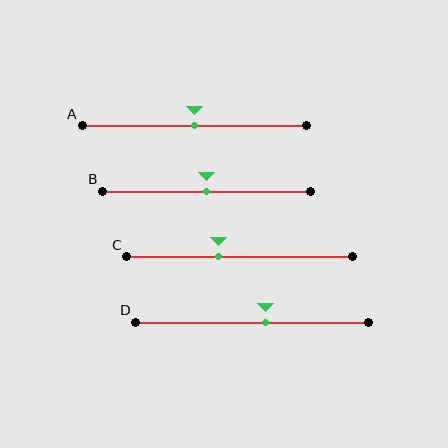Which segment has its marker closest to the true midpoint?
Segment A has its marker closest to the true midpoint.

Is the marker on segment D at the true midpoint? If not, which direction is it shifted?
No, the marker on segment D is shifted to the right by about 6% of the segment length.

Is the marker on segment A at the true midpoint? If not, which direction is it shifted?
Yes, the marker on segment A is at the true midpoint.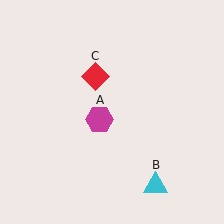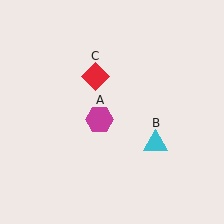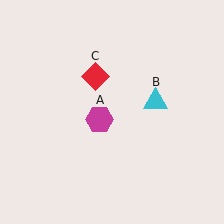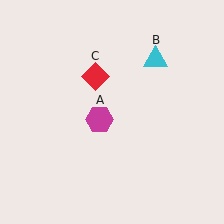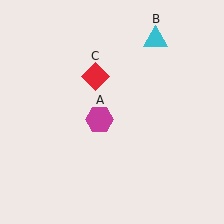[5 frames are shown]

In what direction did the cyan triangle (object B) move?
The cyan triangle (object B) moved up.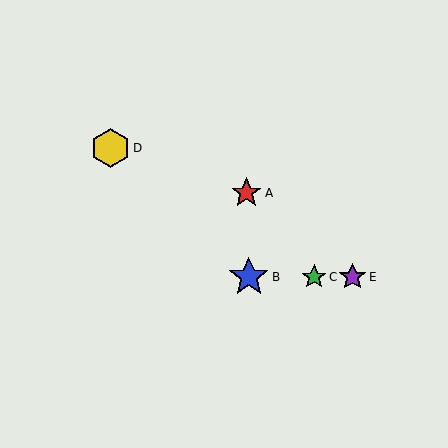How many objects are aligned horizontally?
3 objects (B, C, E) are aligned horizontally.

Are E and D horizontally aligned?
No, E is at y≈277 and D is at y≈148.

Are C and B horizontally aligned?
Yes, both are at y≈277.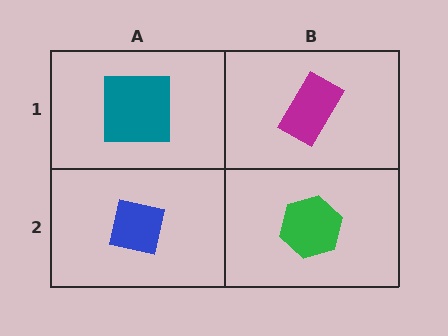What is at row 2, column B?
A green hexagon.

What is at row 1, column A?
A teal square.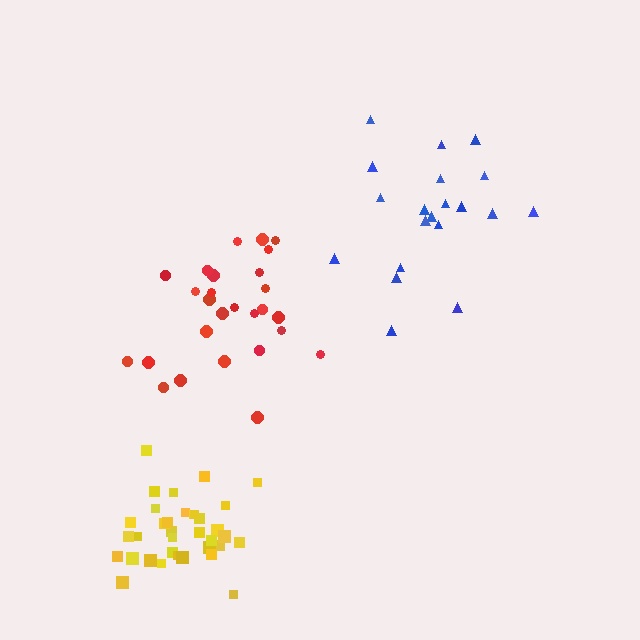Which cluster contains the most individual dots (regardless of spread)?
Yellow (35).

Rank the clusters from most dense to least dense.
yellow, red, blue.